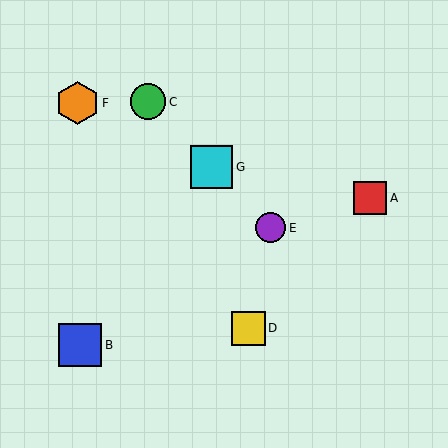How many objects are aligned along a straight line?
3 objects (C, E, G) are aligned along a straight line.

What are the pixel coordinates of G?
Object G is at (212, 167).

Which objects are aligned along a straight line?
Objects C, E, G are aligned along a straight line.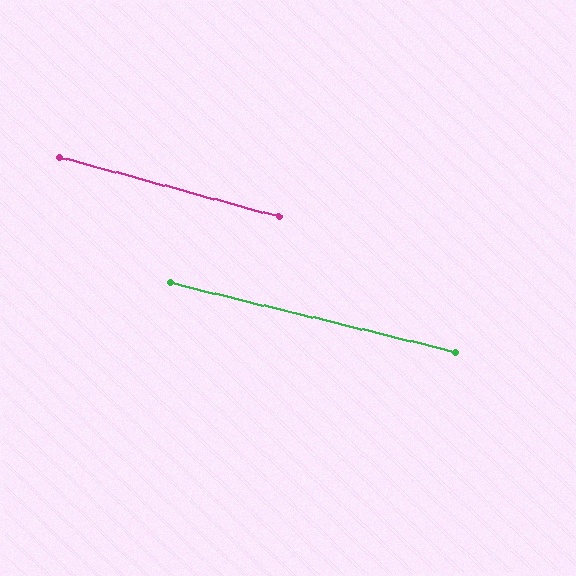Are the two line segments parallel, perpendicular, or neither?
Parallel — their directions differ by only 1.7°.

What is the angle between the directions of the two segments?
Approximately 2 degrees.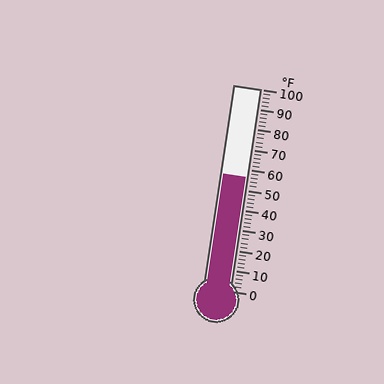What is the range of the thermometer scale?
The thermometer scale ranges from 0°F to 100°F.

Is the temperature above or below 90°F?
The temperature is below 90°F.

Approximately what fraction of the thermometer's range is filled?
The thermometer is filled to approximately 55% of its range.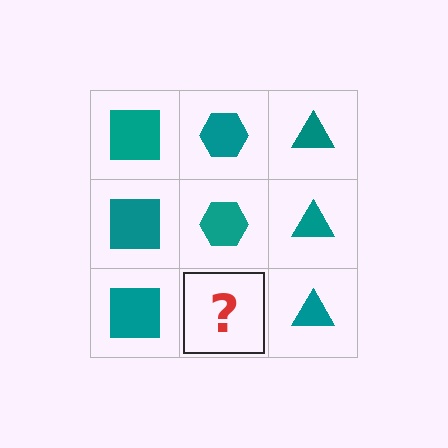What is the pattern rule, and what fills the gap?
The rule is that each column has a consistent shape. The gap should be filled with a teal hexagon.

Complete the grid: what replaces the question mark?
The question mark should be replaced with a teal hexagon.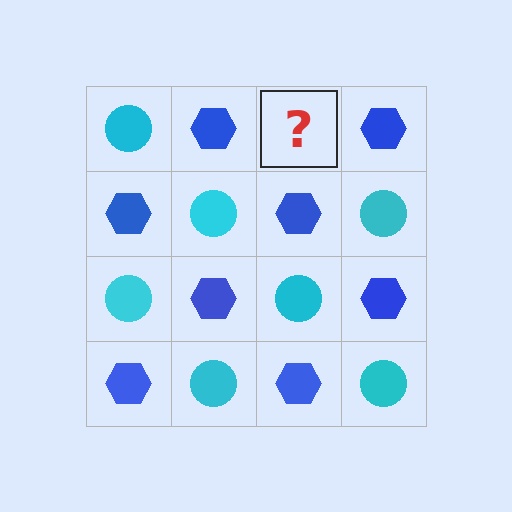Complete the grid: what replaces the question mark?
The question mark should be replaced with a cyan circle.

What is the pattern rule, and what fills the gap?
The rule is that it alternates cyan circle and blue hexagon in a checkerboard pattern. The gap should be filled with a cyan circle.